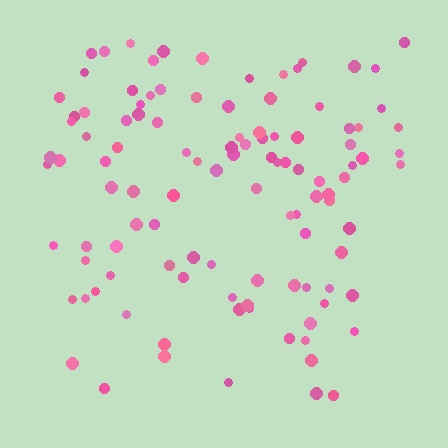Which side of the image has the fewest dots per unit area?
The bottom.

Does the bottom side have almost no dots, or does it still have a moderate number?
Still a moderate number, just noticeably fewer than the top.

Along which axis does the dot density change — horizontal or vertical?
Vertical.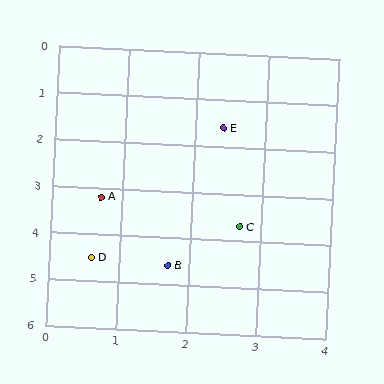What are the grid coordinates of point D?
Point D is at approximately (0.6, 4.5).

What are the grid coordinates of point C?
Point C is at approximately (2.7, 3.7).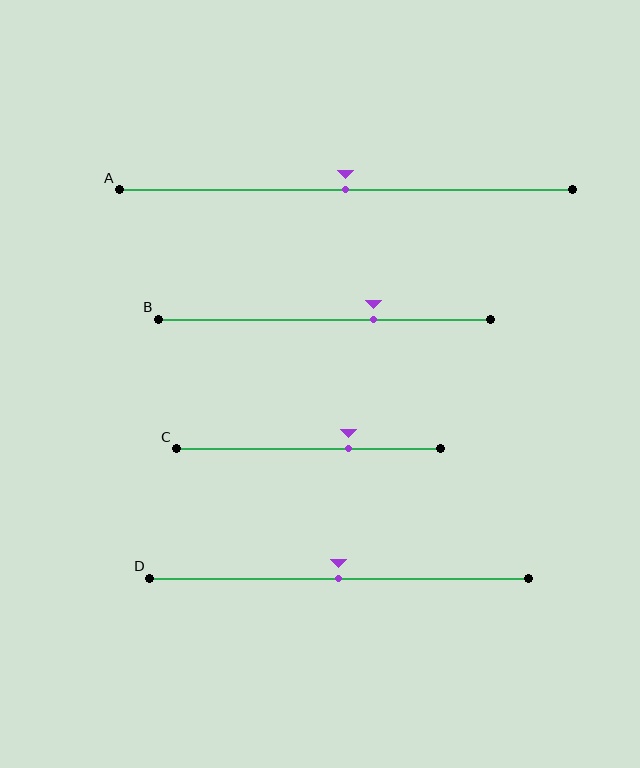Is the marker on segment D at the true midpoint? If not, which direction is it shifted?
Yes, the marker on segment D is at the true midpoint.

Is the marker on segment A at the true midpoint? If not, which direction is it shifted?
Yes, the marker on segment A is at the true midpoint.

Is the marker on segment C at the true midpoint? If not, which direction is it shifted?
No, the marker on segment C is shifted to the right by about 15% of the segment length.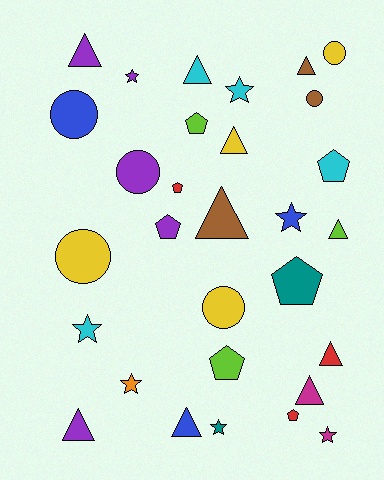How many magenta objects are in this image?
There are 2 magenta objects.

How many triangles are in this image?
There are 10 triangles.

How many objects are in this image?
There are 30 objects.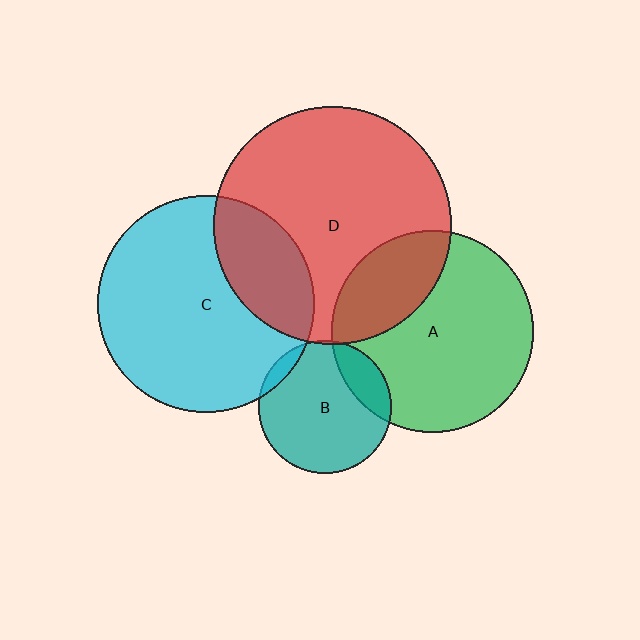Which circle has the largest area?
Circle D (red).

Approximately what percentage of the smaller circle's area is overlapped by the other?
Approximately 25%.